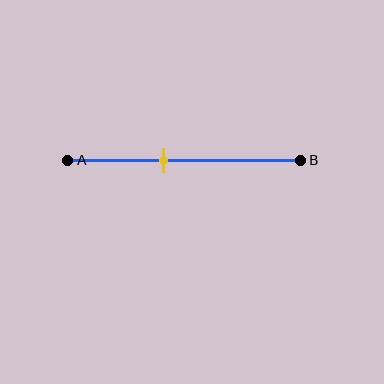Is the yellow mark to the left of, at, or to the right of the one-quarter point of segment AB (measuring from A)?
The yellow mark is to the right of the one-quarter point of segment AB.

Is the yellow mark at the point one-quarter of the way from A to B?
No, the mark is at about 40% from A, not at the 25% one-quarter point.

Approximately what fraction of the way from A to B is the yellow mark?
The yellow mark is approximately 40% of the way from A to B.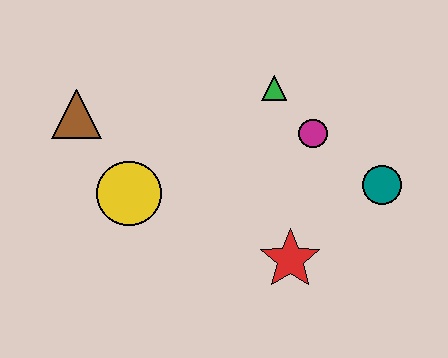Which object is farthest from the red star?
The brown triangle is farthest from the red star.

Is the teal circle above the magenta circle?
No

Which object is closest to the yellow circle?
The brown triangle is closest to the yellow circle.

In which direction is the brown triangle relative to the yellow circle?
The brown triangle is above the yellow circle.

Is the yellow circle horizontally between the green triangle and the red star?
No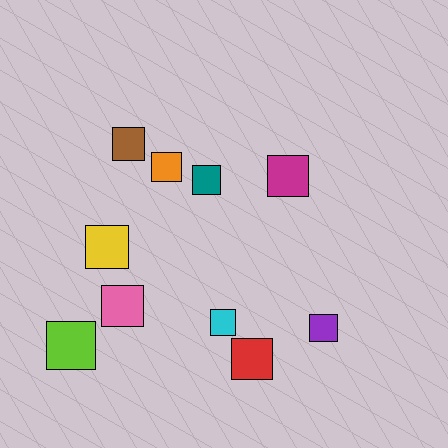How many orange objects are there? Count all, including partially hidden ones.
There is 1 orange object.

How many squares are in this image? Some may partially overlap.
There are 10 squares.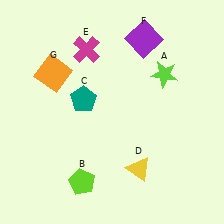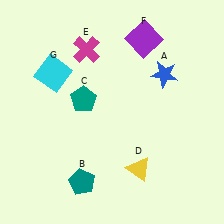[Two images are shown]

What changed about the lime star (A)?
In Image 1, A is lime. In Image 2, it changed to blue.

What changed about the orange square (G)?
In Image 1, G is orange. In Image 2, it changed to cyan.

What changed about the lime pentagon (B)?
In Image 1, B is lime. In Image 2, it changed to teal.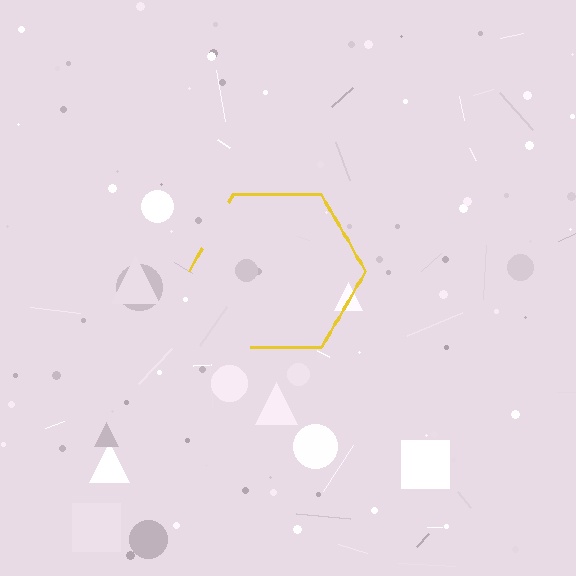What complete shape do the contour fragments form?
The contour fragments form a hexagon.